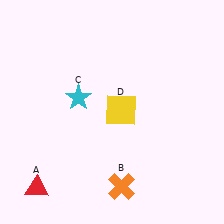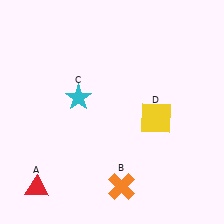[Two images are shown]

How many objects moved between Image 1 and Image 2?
1 object moved between the two images.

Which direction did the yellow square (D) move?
The yellow square (D) moved right.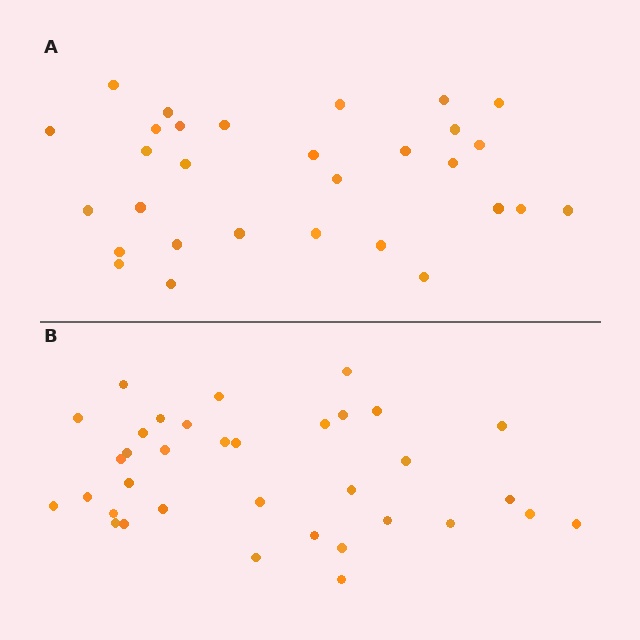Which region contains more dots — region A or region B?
Region B (the bottom region) has more dots.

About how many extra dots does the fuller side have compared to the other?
Region B has about 5 more dots than region A.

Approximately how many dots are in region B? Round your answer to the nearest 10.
About 40 dots. (The exact count is 35, which rounds to 40.)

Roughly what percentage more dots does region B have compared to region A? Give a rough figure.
About 15% more.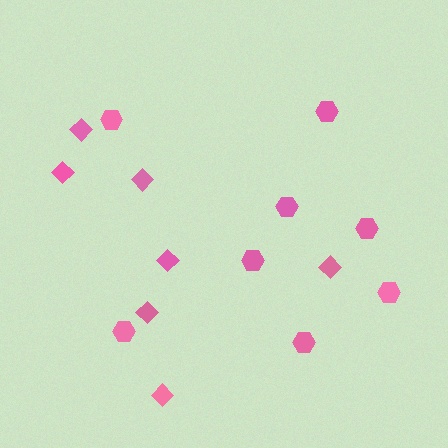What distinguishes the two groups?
There are 2 groups: one group of diamonds (7) and one group of hexagons (8).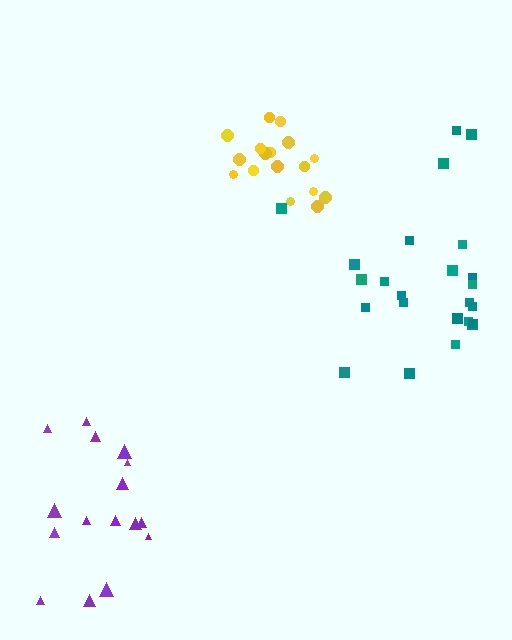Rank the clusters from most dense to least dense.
yellow, purple, teal.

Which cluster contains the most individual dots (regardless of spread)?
Teal (24).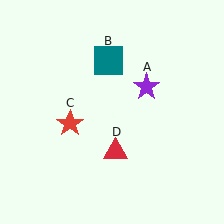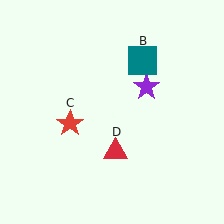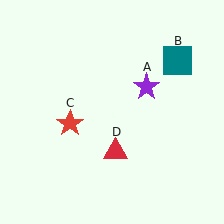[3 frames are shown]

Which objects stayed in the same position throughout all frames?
Purple star (object A) and red star (object C) and red triangle (object D) remained stationary.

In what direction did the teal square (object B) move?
The teal square (object B) moved right.